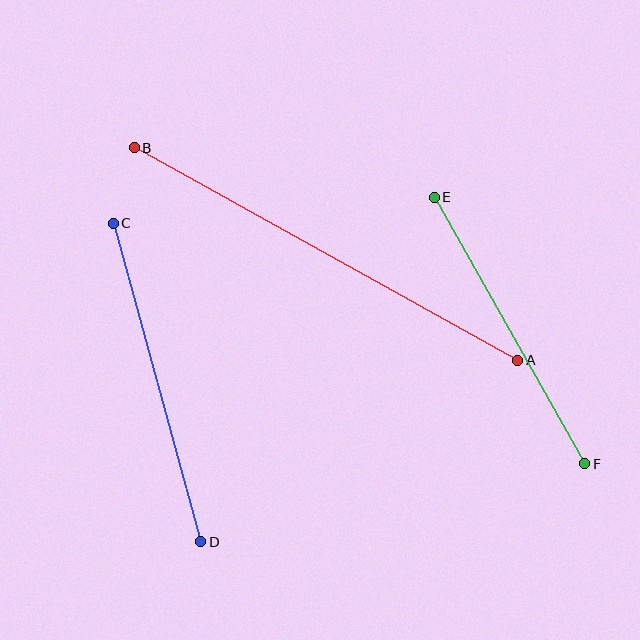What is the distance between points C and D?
The distance is approximately 330 pixels.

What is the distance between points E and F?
The distance is approximately 306 pixels.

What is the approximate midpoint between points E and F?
The midpoint is at approximately (509, 331) pixels.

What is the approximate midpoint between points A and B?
The midpoint is at approximately (326, 254) pixels.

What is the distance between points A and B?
The distance is approximately 438 pixels.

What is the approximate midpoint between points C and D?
The midpoint is at approximately (157, 383) pixels.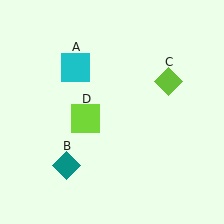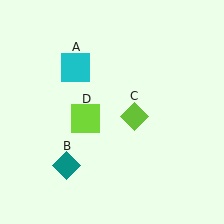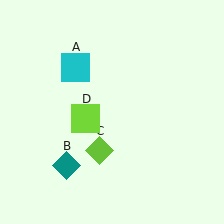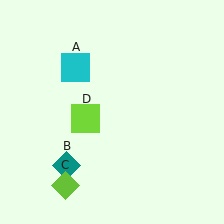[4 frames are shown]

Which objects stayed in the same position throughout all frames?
Cyan square (object A) and teal diamond (object B) and lime square (object D) remained stationary.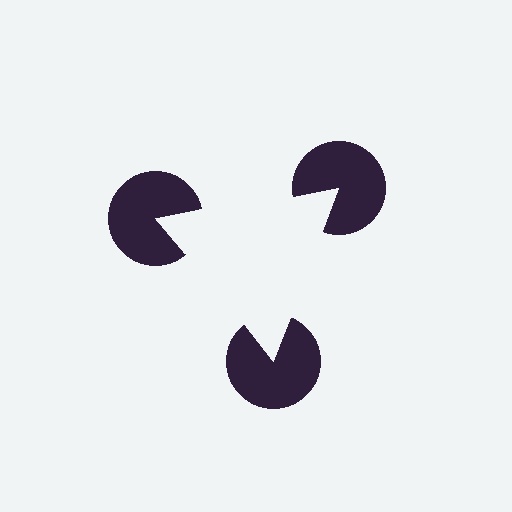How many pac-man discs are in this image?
There are 3 — one at each vertex of the illusory triangle.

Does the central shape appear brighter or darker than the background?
It typically appears slightly brighter than the background, even though no actual brightness change is drawn.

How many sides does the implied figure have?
3 sides.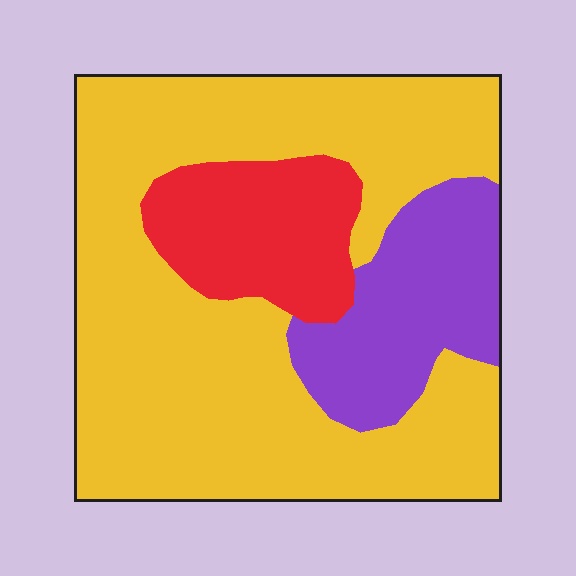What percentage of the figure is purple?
Purple takes up less than a quarter of the figure.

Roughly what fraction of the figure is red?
Red takes up less than a quarter of the figure.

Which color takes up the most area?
Yellow, at roughly 65%.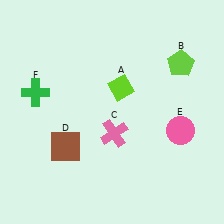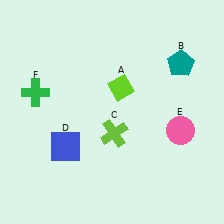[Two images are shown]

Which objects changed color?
B changed from lime to teal. C changed from pink to lime. D changed from brown to blue.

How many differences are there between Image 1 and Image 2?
There are 3 differences between the two images.